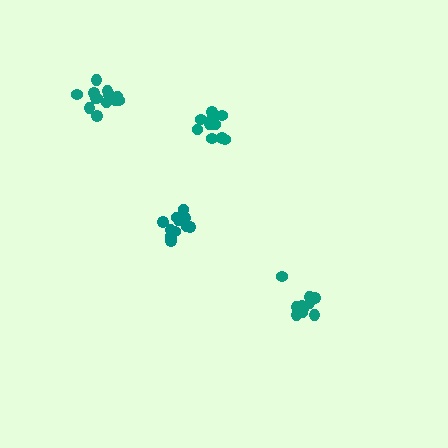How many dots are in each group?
Group 1: 11 dots, Group 2: 10 dots, Group 3: 15 dots, Group 4: 12 dots (48 total).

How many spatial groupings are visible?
There are 4 spatial groupings.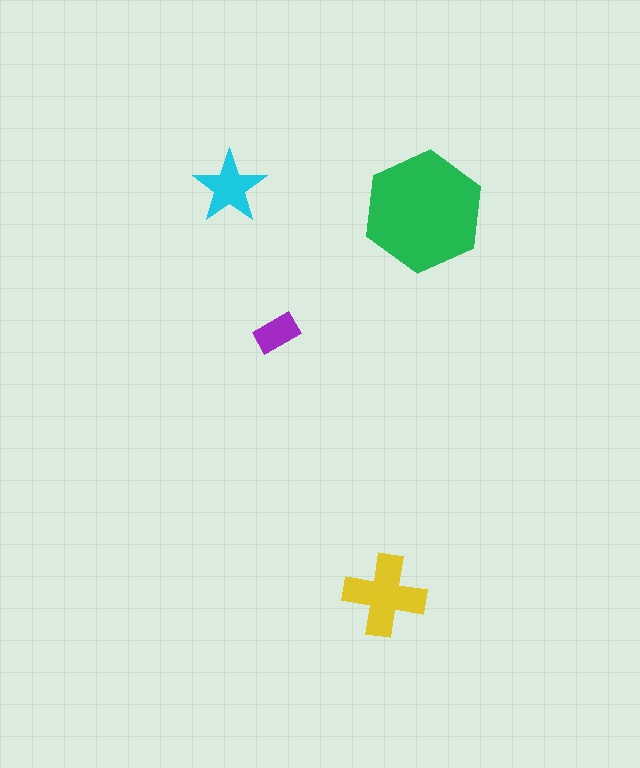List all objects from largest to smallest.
The green hexagon, the yellow cross, the cyan star, the purple rectangle.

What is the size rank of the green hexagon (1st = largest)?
1st.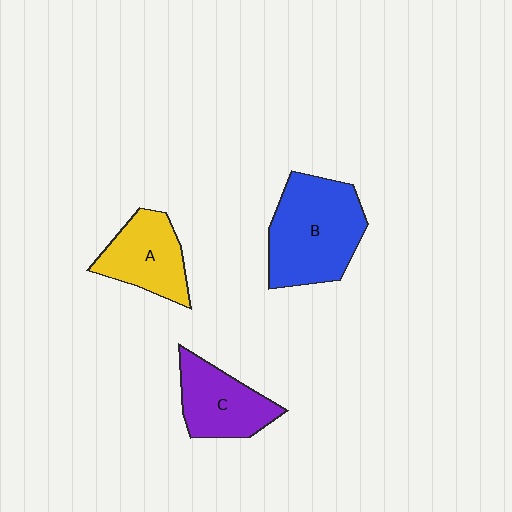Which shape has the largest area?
Shape B (blue).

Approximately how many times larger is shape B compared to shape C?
Approximately 1.5 times.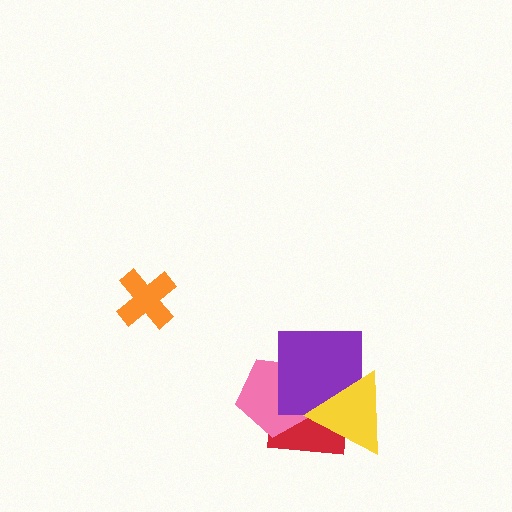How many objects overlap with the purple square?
3 objects overlap with the purple square.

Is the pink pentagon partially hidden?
Yes, it is partially covered by another shape.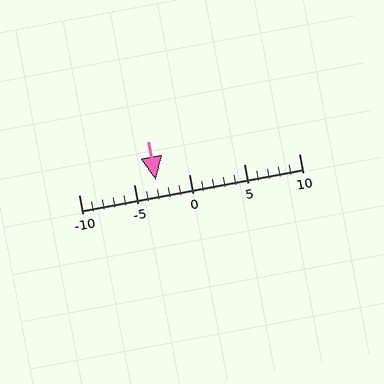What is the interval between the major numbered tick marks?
The major tick marks are spaced 5 units apart.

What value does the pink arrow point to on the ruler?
The pink arrow points to approximately -3.